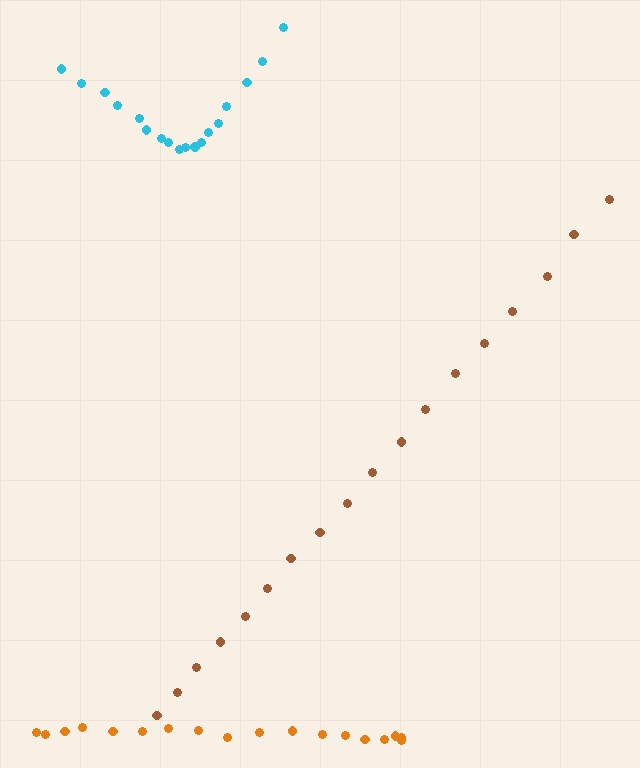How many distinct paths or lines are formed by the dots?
There are 3 distinct paths.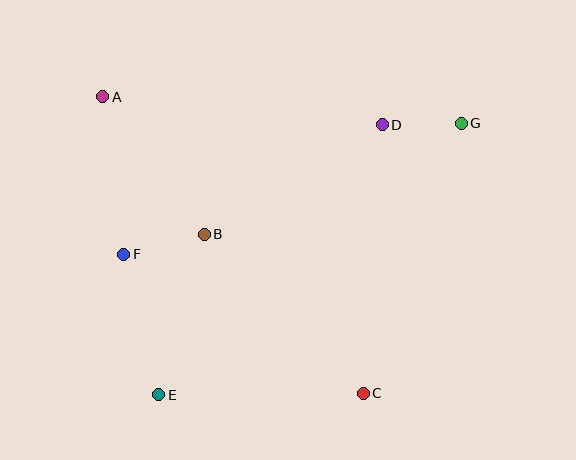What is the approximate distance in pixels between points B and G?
The distance between B and G is approximately 280 pixels.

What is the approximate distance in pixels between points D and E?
The distance between D and E is approximately 351 pixels.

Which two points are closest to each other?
Points D and G are closest to each other.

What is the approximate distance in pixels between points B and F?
The distance between B and F is approximately 83 pixels.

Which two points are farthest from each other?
Points E and G are farthest from each other.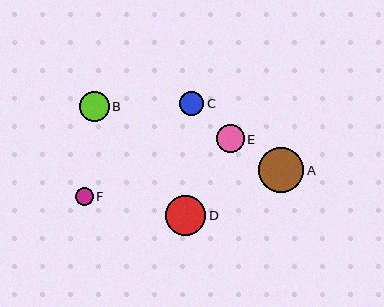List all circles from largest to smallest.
From largest to smallest: A, D, B, E, C, F.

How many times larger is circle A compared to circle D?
Circle A is approximately 1.1 times the size of circle D.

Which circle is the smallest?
Circle F is the smallest with a size of approximately 18 pixels.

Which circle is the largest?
Circle A is the largest with a size of approximately 45 pixels.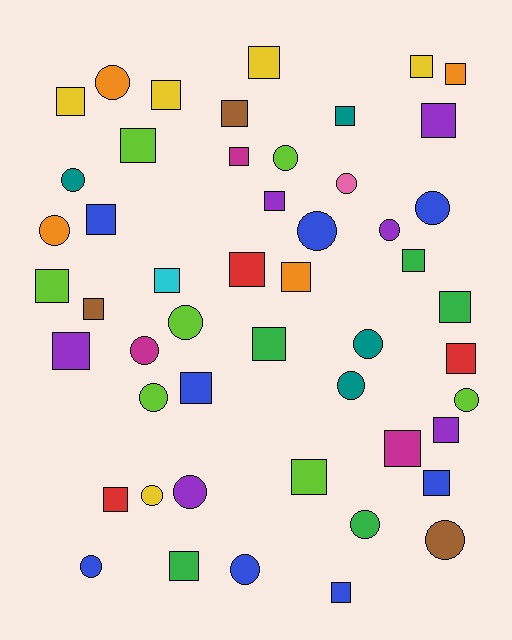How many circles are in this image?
There are 20 circles.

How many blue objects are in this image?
There are 8 blue objects.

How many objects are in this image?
There are 50 objects.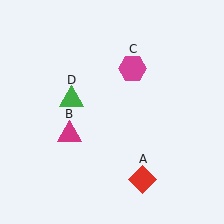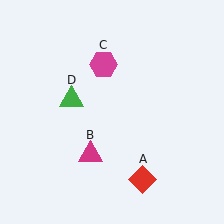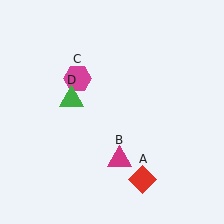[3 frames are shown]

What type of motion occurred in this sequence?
The magenta triangle (object B), magenta hexagon (object C) rotated counterclockwise around the center of the scene.